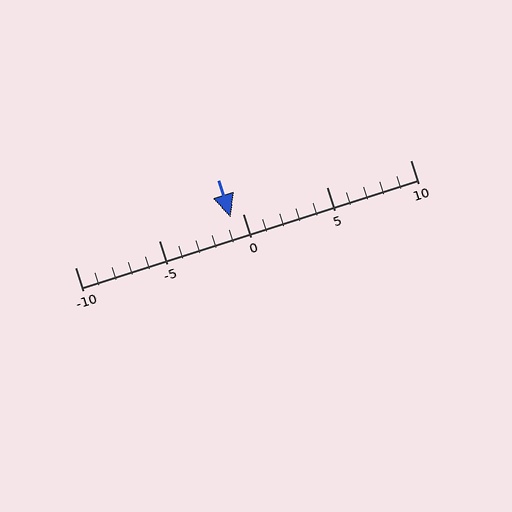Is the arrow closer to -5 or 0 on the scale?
The arrow is closer to 0.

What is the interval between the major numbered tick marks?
The major tick marks are spaced 5 units apart.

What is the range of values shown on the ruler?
The ruler shows values from -10 to 10.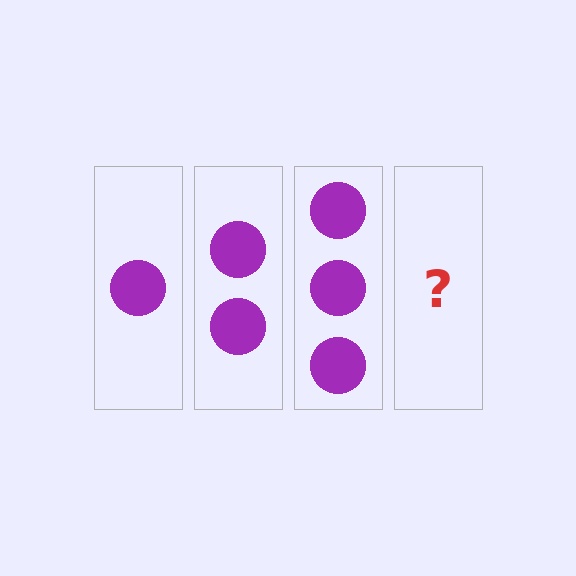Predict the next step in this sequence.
The next step is 4 circles.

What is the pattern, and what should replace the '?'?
The pattern is that each step adds one more circle. The '?' should be 4 circles.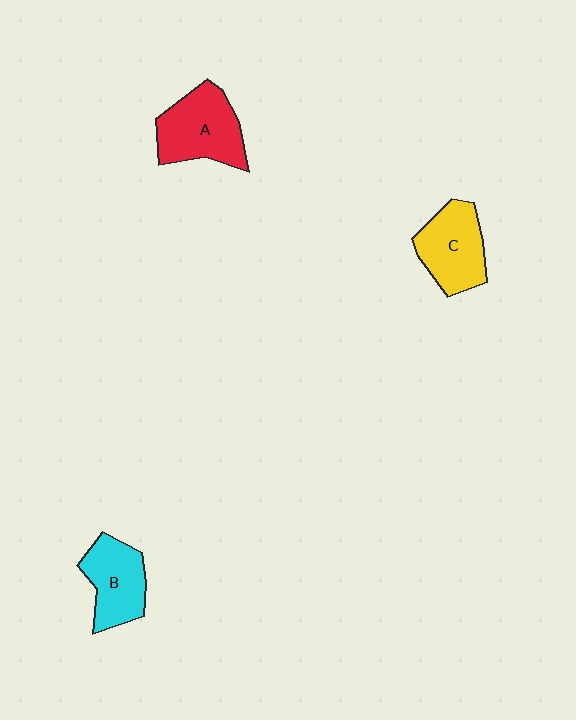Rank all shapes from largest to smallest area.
From largest to smallest: A (red), C (yellow), B (cyan).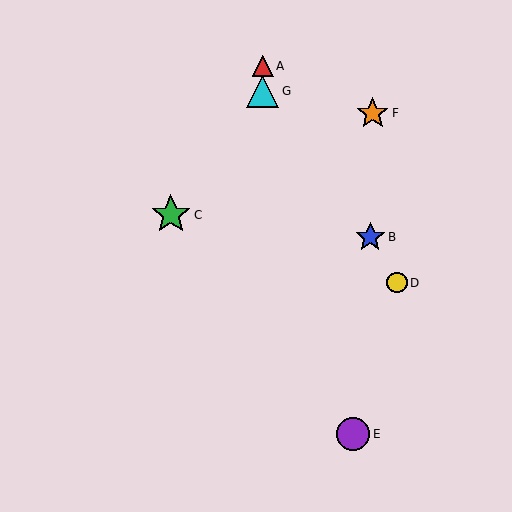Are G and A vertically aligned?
Yes, both are at x≈263.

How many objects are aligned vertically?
2 objects (A, G) are aligned vertically.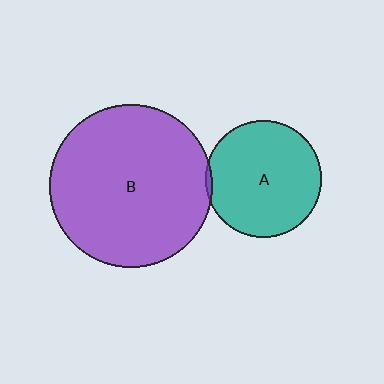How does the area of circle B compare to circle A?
Approximately 1.9 times.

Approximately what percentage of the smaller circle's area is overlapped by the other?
Approximately 5%.